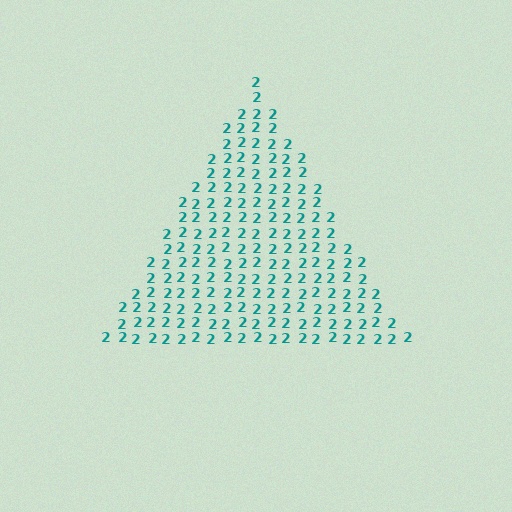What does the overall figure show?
The overall figure shows a triangle.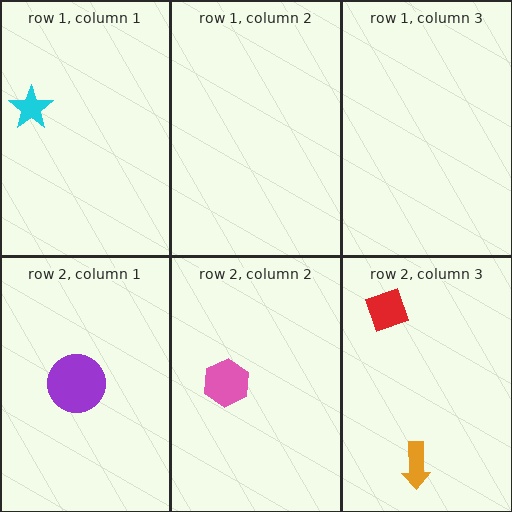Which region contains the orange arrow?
The row 2, column 3 region.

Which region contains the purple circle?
The row 2, column 1 region.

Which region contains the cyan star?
The row 1, column 1 region.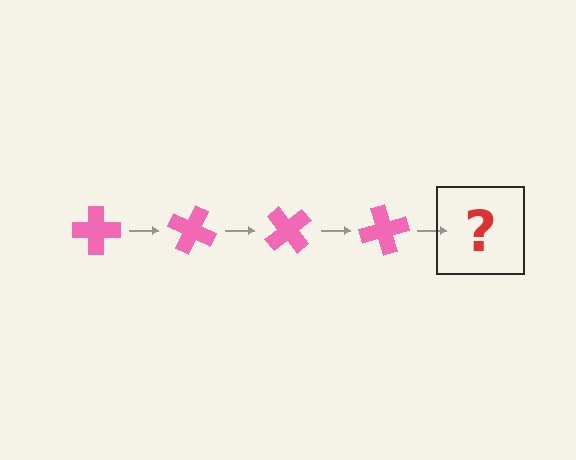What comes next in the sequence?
The next element should be a pink cross rotated 100 degrees.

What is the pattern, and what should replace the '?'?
The pattern is that the cross rotates 25 degrees each step. The '?' should be a pink cross rotated 100 degrees.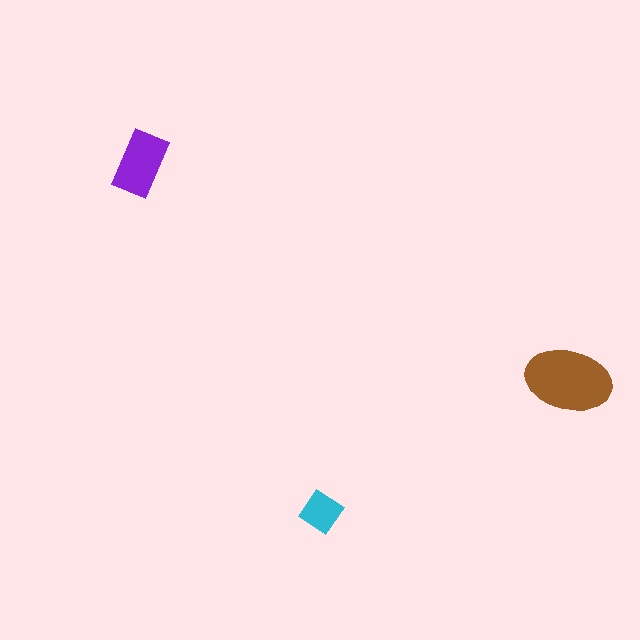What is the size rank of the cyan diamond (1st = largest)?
3rd.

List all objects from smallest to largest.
The cyan diamond, the purple rectangle, the brown ellipse.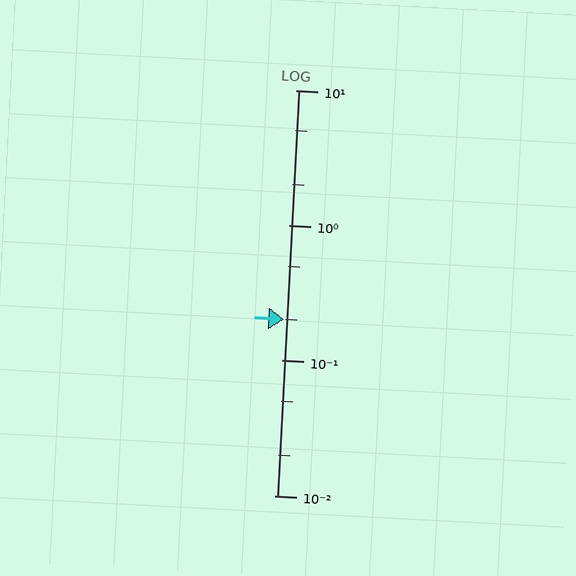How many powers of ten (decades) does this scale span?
The scale spans 3 decades, from 0.01 to 10.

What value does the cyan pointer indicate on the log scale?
The pointer indicates approximately 0.2.